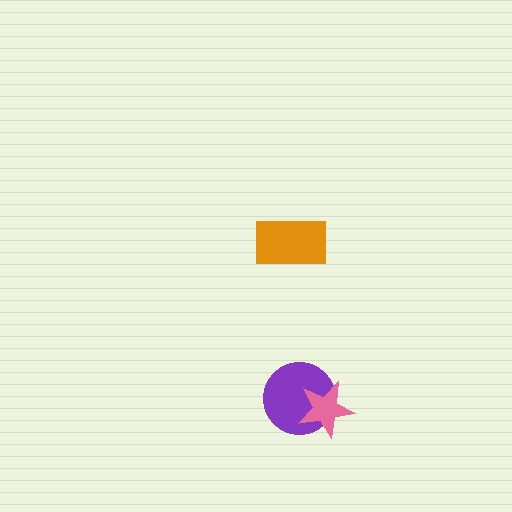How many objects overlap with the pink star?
1 object overlaps with the pink star.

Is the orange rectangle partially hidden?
No, no other shape covers it.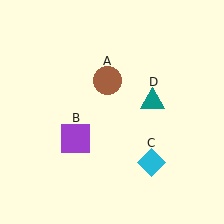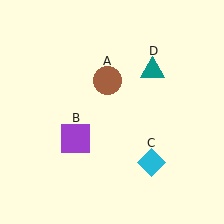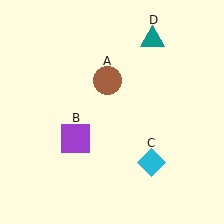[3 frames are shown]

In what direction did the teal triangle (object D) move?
The teal triangle (object D) moved up.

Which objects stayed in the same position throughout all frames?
Brown circle (object A) and purple square (object B) and cyan diamond (object C) remained stationary.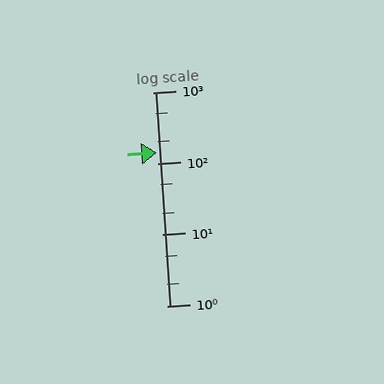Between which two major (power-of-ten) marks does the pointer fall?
The pointer is between 100 and 1000.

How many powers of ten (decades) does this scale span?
The scale spans 3 decades, from 1 to 1000.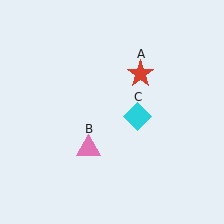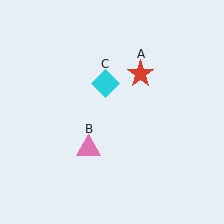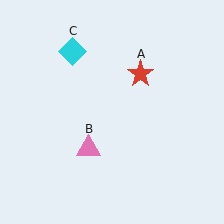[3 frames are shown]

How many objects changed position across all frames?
1 object changed position: cyan diamond (object C).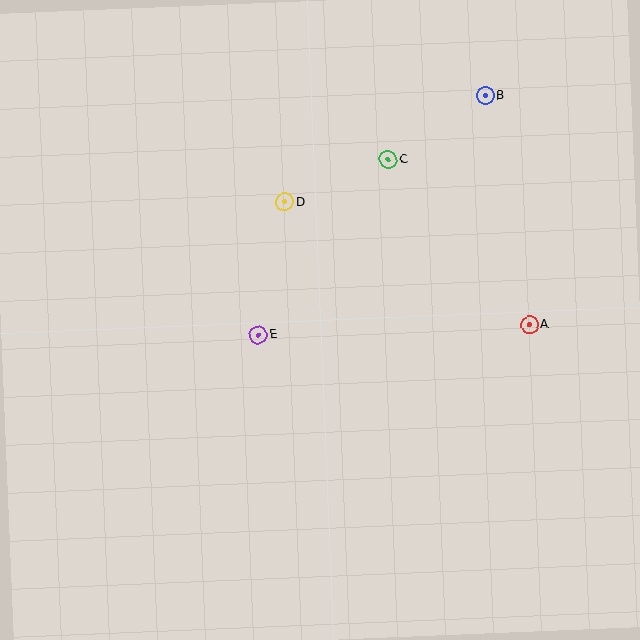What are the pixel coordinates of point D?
Point D is at (285, 202).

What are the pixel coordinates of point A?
Point A is at (530, 325).